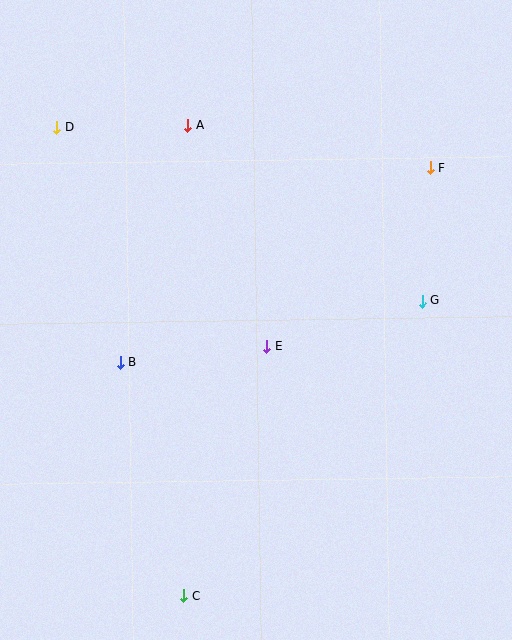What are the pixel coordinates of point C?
Point C is at (184, 596).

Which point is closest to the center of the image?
Point E at (267, 346) is closest to the center.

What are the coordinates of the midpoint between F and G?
The midpoint between F and G is at (426, 234).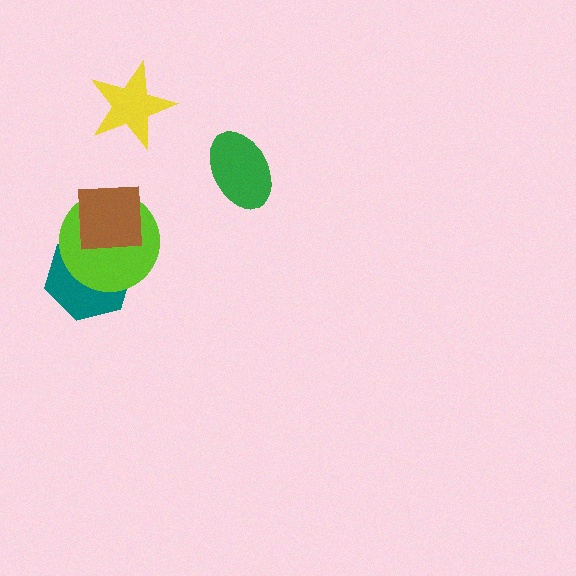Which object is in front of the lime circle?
The brown square is in front of the lime circle.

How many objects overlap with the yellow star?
0 objects overlap with the yellow star.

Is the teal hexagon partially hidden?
Yes, it is partially covered by another shape.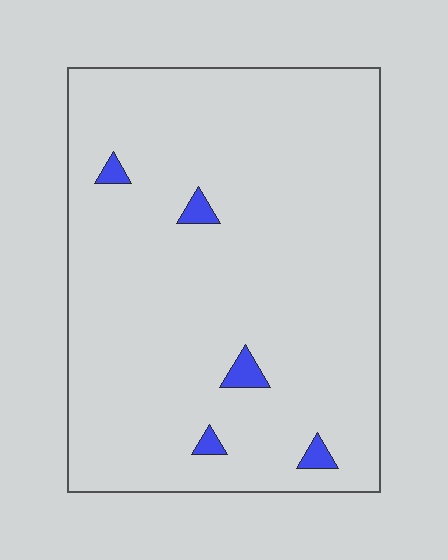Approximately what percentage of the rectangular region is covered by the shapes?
Approximately 5%.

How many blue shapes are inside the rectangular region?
5.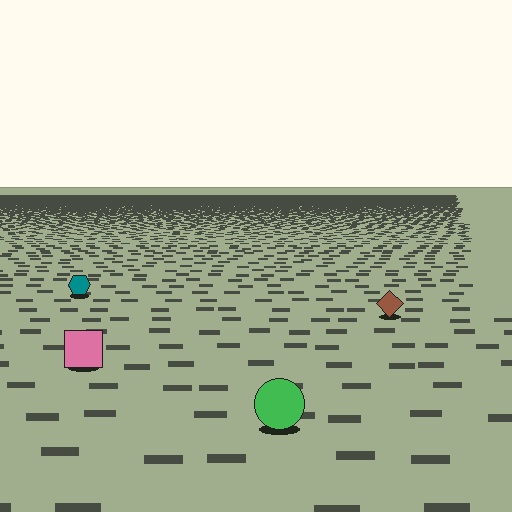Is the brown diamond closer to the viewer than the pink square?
No. The pink square is closer — you can tell from the texture gradient: the ground texture is coarser near it.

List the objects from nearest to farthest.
From nearest to farthest: the green circle, the pink square, the brown diamond, the teal hexagon.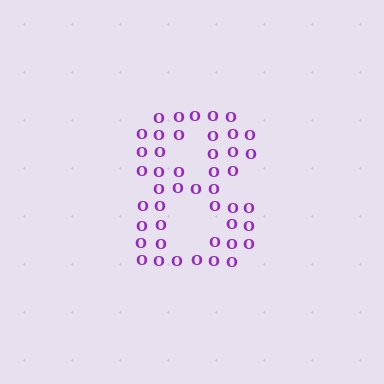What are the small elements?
The small elements are letter O's.